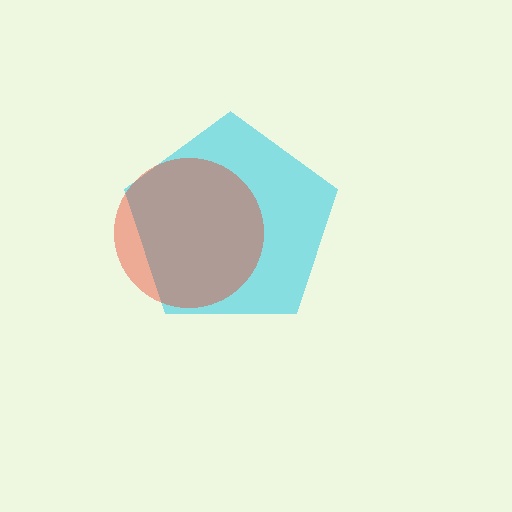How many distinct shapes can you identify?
There are 2 distinct shapes: a cyan pentagon, a red circle.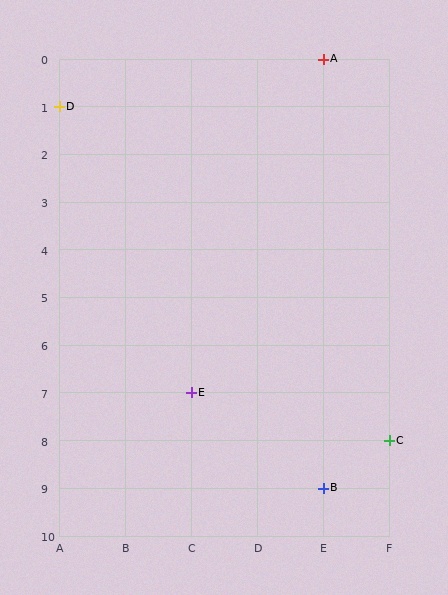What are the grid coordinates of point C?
Point C is at grid coordinates (F, 8).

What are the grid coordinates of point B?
Point B is at grid coordinates (E, 9).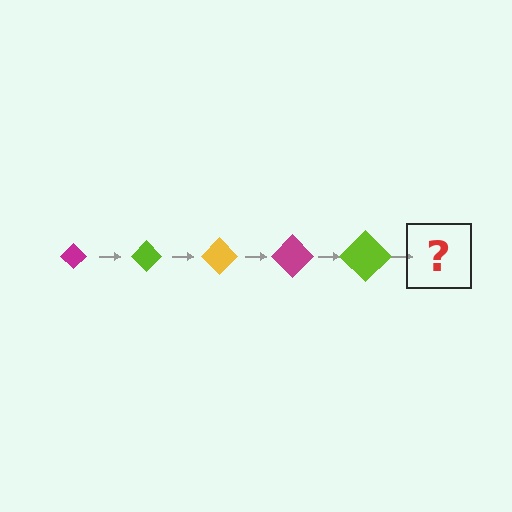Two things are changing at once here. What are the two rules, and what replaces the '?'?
The two rules are that the diamond grows larger each step and the color cycles through magenta, lime, and yellow. The '?' should be a yellow diamond, larger than the previous one.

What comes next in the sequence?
The next element should be a yellow diamond, larger than the previous one.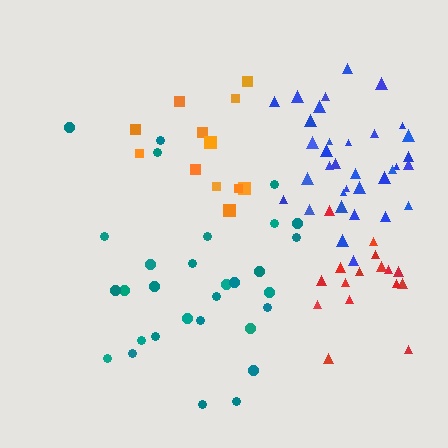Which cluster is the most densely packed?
Red.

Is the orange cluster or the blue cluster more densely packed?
Blue.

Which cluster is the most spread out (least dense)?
Teal.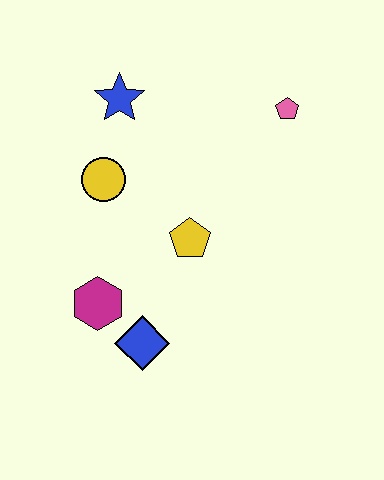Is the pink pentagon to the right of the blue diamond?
Yes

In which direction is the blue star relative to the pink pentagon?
The blue star is to the left of the pink pentagon.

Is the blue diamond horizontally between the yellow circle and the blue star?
No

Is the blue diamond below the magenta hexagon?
Yes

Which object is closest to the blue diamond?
The magenta hexagon is closest to the blue diamond.